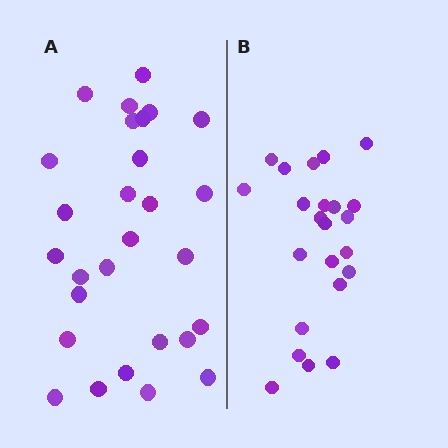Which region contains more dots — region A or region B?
Region A (the left region) has more dots.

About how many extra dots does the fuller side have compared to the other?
Region A has about 5 more dots than region B.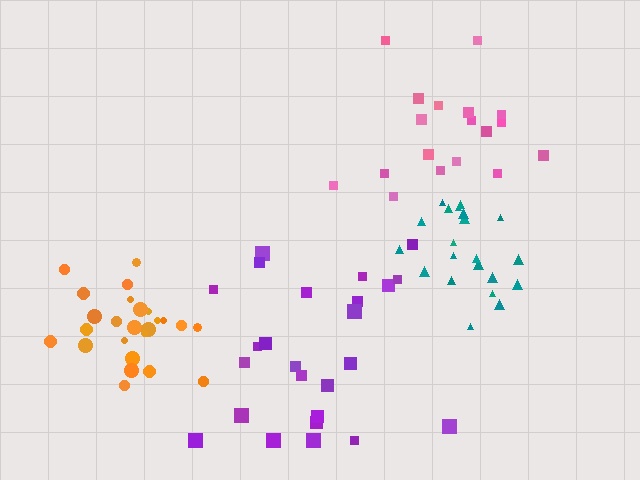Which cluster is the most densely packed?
Teal.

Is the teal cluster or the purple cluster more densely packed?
Teal.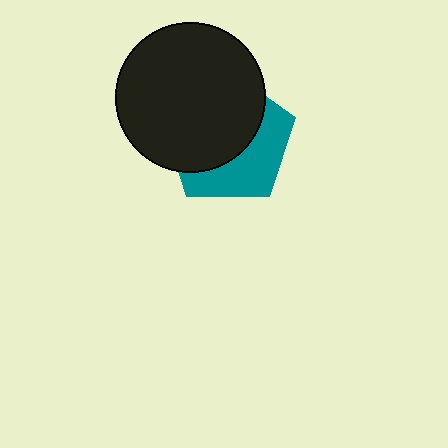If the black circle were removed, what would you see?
You would see the complete teal pentagon.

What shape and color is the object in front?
The object in front is a black circle.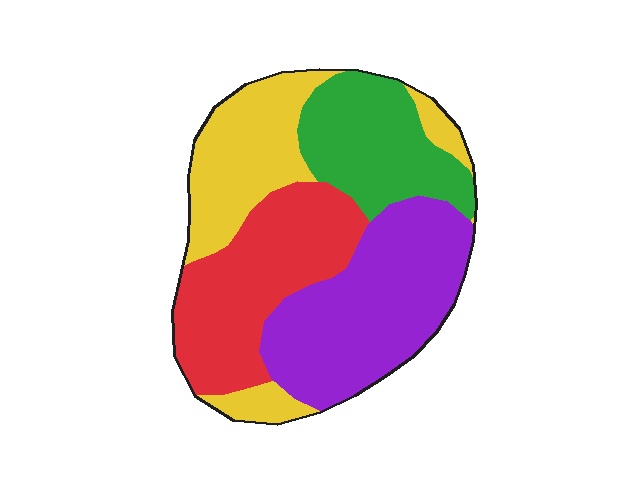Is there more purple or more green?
Purple.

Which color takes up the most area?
Purple, at roughly 30%.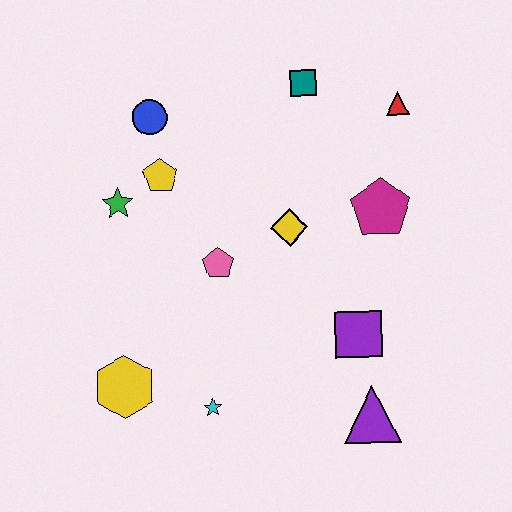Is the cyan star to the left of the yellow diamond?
Yes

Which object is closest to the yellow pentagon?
The green star is closest to the yellow pentagon.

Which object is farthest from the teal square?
The yellow hexagon is farthest from the teal square.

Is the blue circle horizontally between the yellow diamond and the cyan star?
No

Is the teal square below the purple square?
No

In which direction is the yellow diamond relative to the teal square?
The yellow diamond is below the teal square.